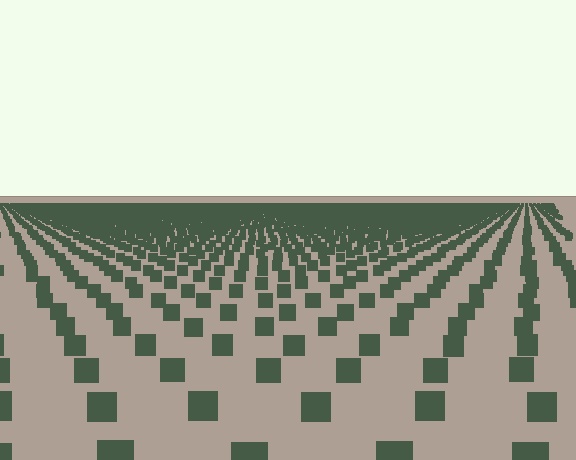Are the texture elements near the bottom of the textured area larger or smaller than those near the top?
Larger. Near the bottom, elements are closer to the viewer and appear at a bigger on-screen size.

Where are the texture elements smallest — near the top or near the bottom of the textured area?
Near the top.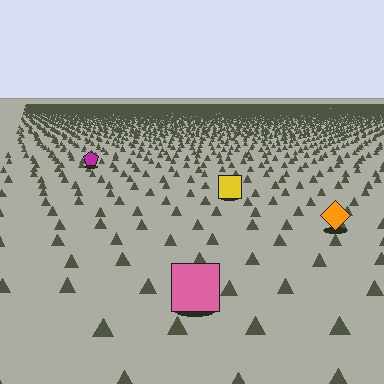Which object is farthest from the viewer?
The magenta pentagon is farthest from the viewer. It appears smaller and the ground texture around it is denser.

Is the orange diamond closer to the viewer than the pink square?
No. The pink square is closer — you can tell from the texture gradient: the ground texture is coarser near it.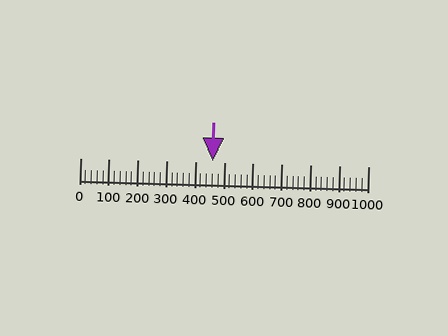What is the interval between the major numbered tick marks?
The major tick marks are spaced 100 units apart.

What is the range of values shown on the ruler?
The ruler shows values from 0 to 1000.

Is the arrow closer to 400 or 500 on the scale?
The arrow is closer to 500.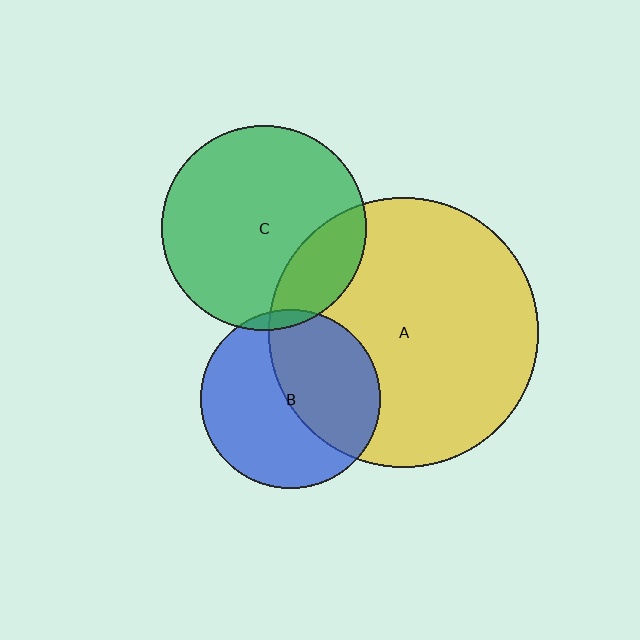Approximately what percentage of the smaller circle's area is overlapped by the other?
Approximately 20%.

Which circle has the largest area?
Circle A (yellow).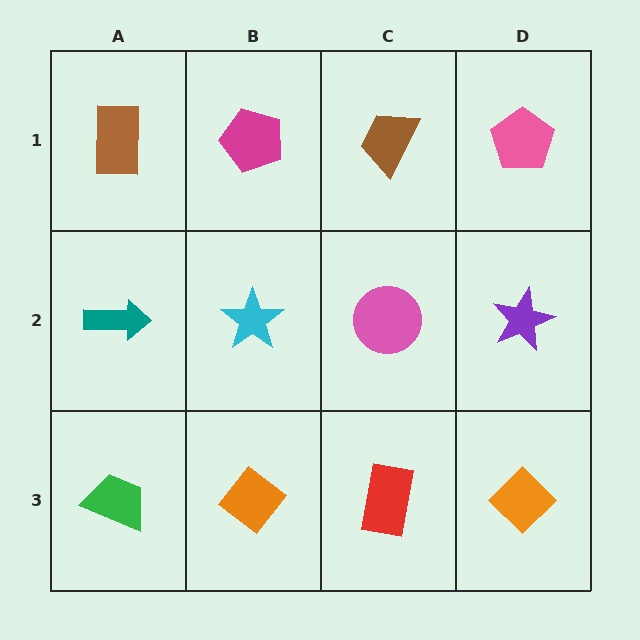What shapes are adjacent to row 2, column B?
A magenta pentagon (row 1, column B), an orange diamond (row 3, column B), a teal arrow (row 2, column A), a pink circle (row 2, column C).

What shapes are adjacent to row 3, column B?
A cyan star (row 2, column B), a green trapezoid (row 3, column A), a red rectangle (row 3, column C).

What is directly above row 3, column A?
A teal arrow.